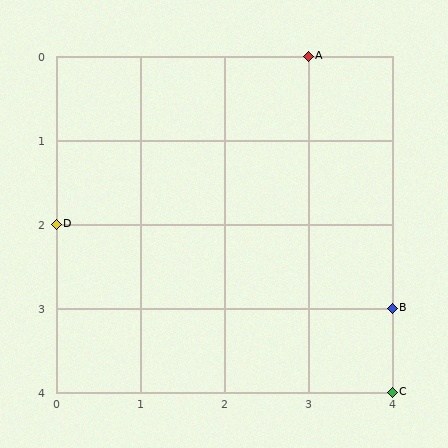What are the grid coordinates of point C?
Point C is at grid coordinates (4, 4).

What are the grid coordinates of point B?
Point B is at grid coordinates (4, 3).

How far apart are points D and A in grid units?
Points D and A are 3 columns and 2 rows apart (about 3.6 grid units diagonally).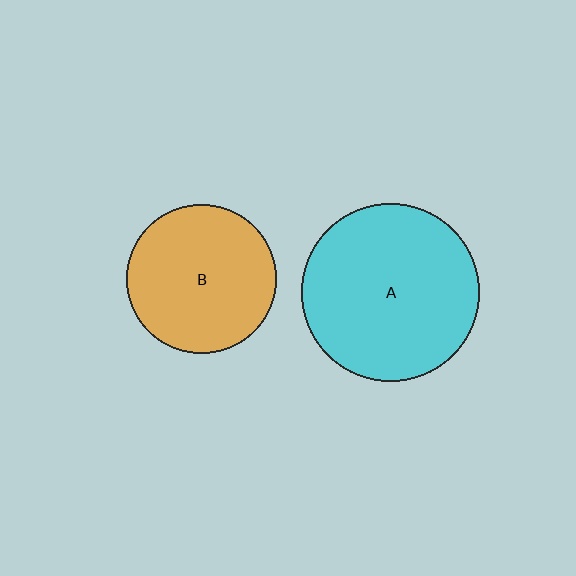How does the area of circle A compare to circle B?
Approximately 1.4 times.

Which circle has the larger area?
Circle A (cyan).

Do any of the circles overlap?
No, none of the circles overlap.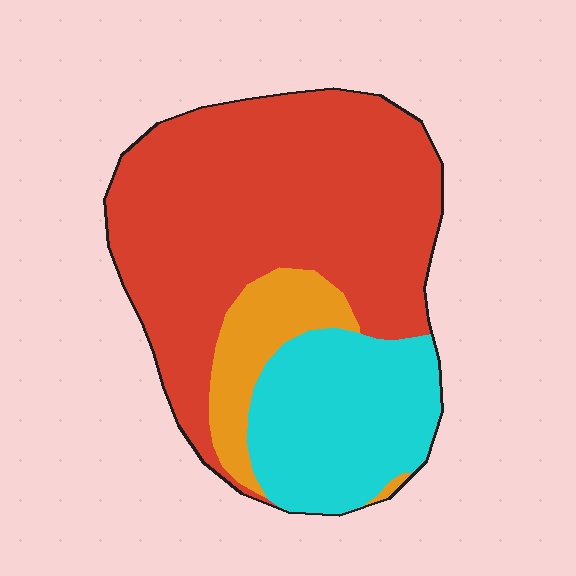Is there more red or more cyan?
Red.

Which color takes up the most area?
Red, at roughly 60%.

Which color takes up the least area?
Orange, at roughly 10%.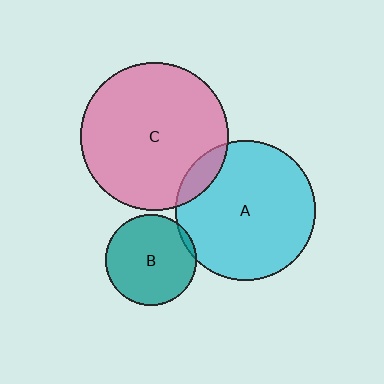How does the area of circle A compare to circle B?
Approximately 2.4 times.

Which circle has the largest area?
Circle C (pink).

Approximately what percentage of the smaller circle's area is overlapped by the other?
Approximately 5%.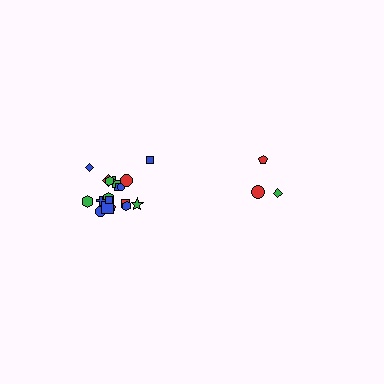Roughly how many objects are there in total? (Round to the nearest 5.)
Roughly 20 objects in total.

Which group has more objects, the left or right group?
The left group.